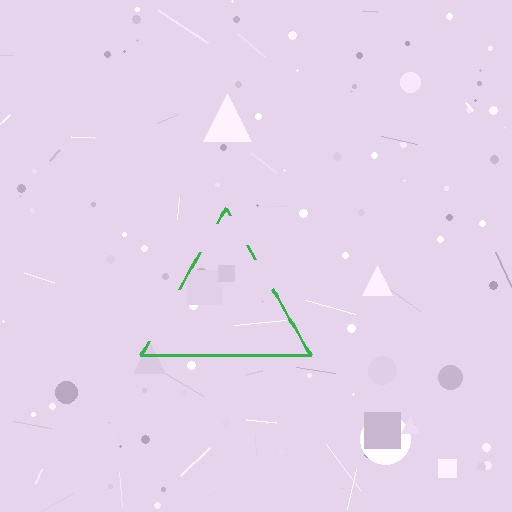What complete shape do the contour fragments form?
The contour fragments form a triangle.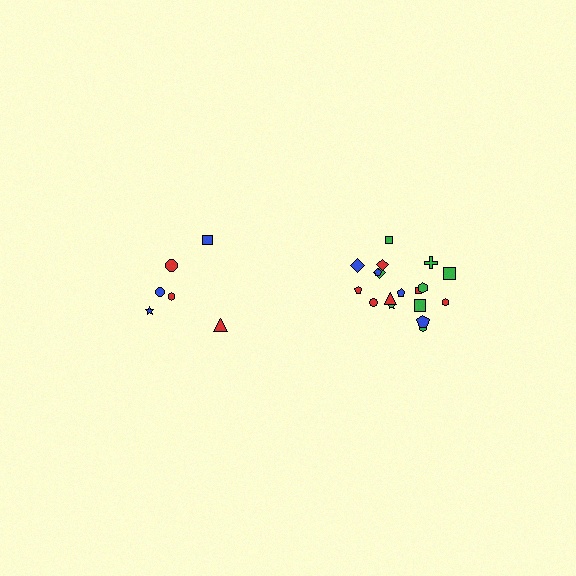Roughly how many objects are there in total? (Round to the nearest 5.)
Roughly 25 objects in total.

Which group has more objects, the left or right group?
The right group.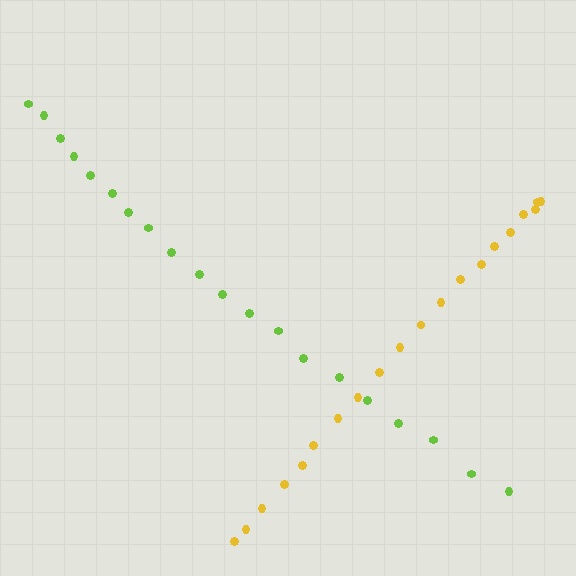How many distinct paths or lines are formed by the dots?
There are 2 distinct paths.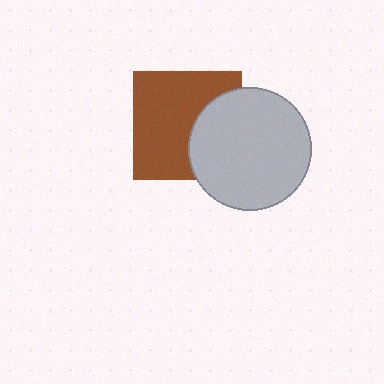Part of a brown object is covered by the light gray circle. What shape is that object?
It is a square.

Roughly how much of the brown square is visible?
Most of it is visible (roughly 65%).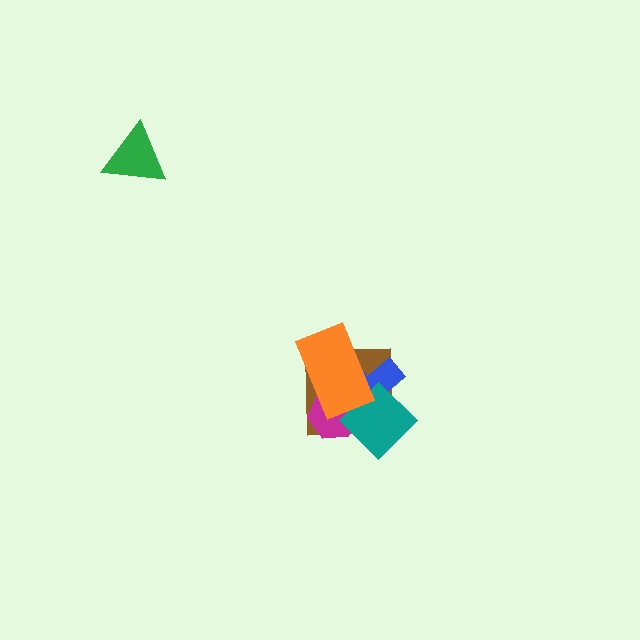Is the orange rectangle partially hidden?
No, no other shape covers it.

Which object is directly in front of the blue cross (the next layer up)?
The magenta hexagon is directly in front of the blue cross.